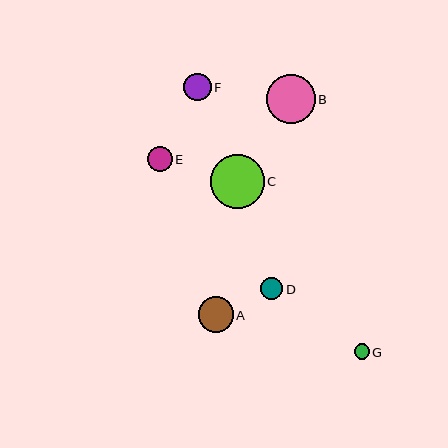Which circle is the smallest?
Circle G is the smallest with a size of approximately 15 pixels.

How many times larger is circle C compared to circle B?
Circle C is approximately 1.1 times the size of circle B.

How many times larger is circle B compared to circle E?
Circle B is approximately 2.0 times the size of circle E.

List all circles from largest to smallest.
From largest to smallest: C, B, A, F, E, D, G.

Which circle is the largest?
Circle C is the largest with a size of approximately 54 pixels.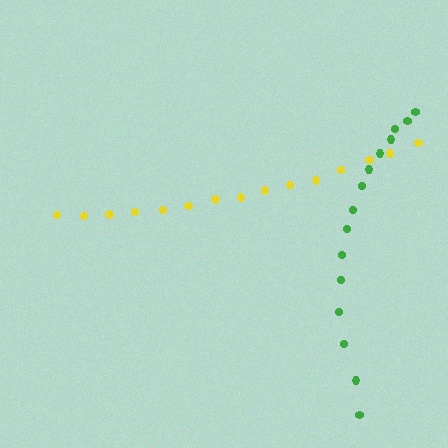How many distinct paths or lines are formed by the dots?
There are 2 distinct paths.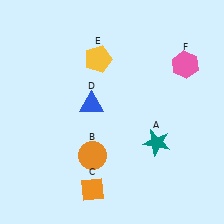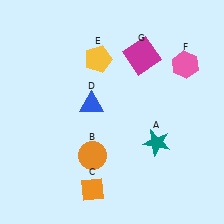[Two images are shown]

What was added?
A magenta square (G) was added in Image 2.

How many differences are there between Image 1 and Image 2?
There is 1 difference between the two images.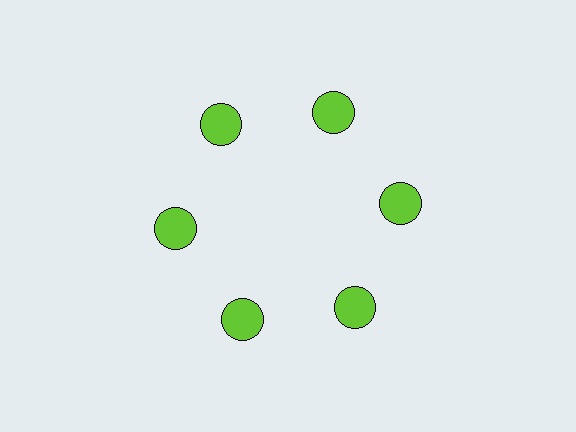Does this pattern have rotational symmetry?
Yes, this pattern has 6-fold rotational symmetry. It looks the same after rotating 60 degrees around the center.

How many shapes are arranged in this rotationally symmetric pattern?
There are 6 shapes, arranged in 6 groups of 1.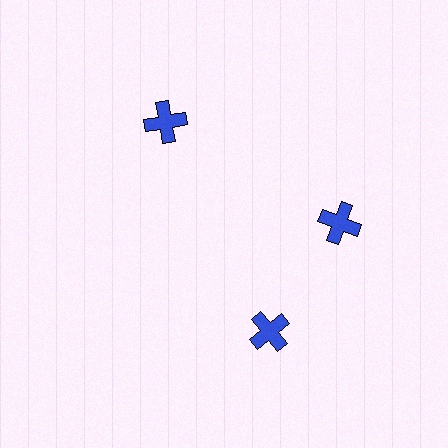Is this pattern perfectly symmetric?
No. The 3 blue crosses are arranged in a ring, but one element near the 7 o'clock position is rotated out of alignment along the ring, breaking the 3-fold rotational symmetry.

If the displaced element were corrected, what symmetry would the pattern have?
It would have 3-fold rotational symmetry — the pattern would map onto itself every 120 degrees.